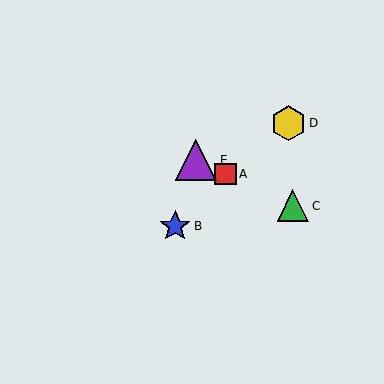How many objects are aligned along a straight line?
3 objects (A, C, E) are aligned along a straight line.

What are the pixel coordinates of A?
Object A is at (226, 174).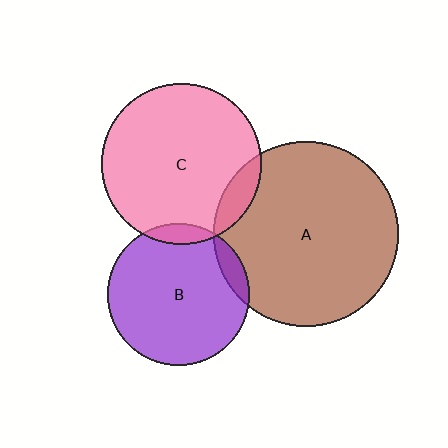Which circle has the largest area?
Circle A (brown).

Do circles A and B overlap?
Yes.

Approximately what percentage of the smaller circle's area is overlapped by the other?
Approximately 10%.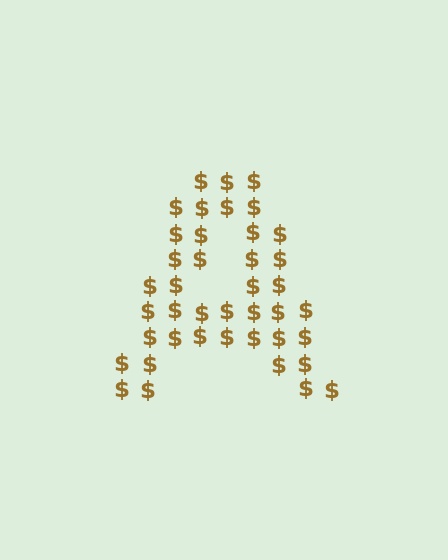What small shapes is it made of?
It is made of small dollar signs.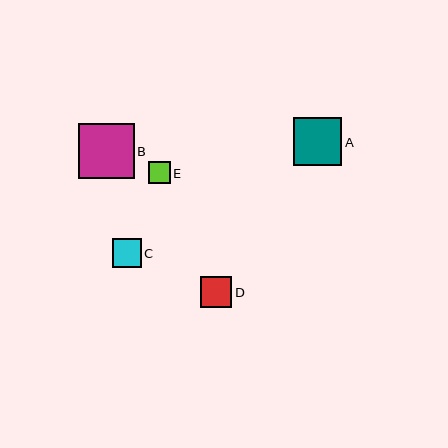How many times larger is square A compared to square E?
Square A is approximately 2.2 times the size of square E.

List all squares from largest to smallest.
From largest to smallest: B, A, D, C, E.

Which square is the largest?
Square B is the largest with a size of approximately 55 pixels.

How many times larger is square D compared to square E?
Square D is approximately 1.4 times the size of square E.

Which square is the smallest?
Square E is the smallest with a size of approximately 22 pixels.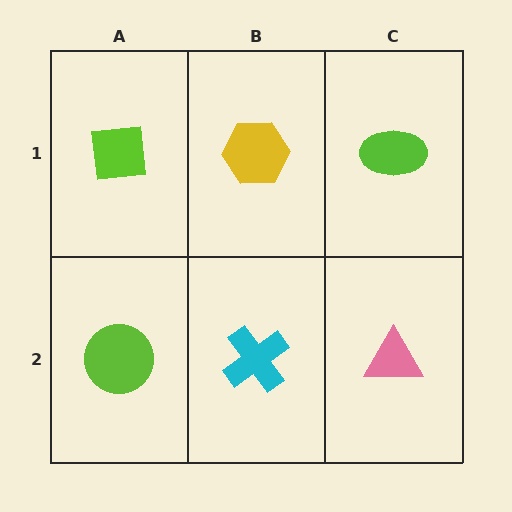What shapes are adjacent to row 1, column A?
A lime circle (row 2, column A), a yellow hexagon (row 1, column B).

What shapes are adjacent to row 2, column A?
A lime square (row 1, column A), a cyan cross (row 2, column B).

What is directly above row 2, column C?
A lime ellipse.